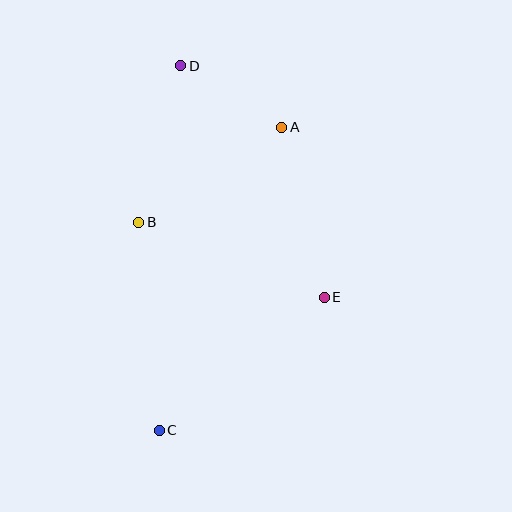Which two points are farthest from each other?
Points C and D are farthest from each other.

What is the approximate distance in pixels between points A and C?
The distance between A and C is approximately 327 pixels.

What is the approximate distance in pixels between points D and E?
The distance between D and E is approximately 273 pixels.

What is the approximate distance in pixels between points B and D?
The distance between B and D is approximately 162 pixels.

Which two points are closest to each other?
Points A and D are closest to each other.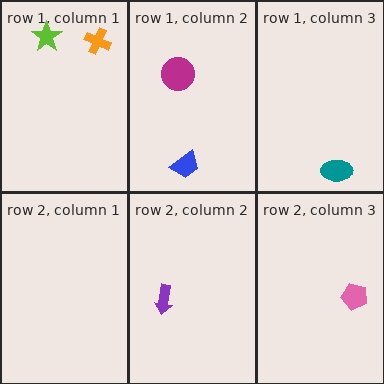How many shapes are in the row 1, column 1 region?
2.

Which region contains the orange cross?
The row 1, column 1 region.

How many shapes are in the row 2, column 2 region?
1.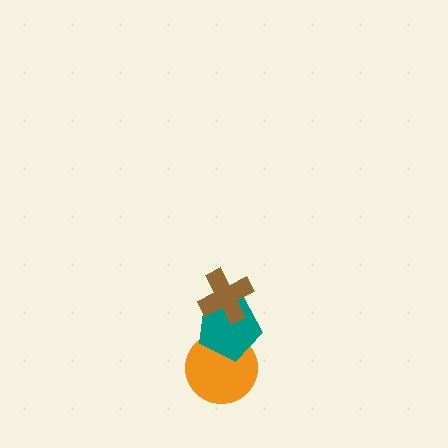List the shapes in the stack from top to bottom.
From top to bottom: the brown cross, the teal pentagon, the orange circle.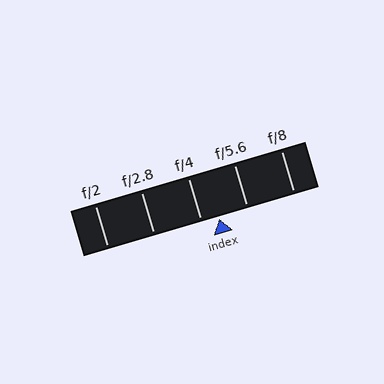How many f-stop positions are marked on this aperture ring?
There are 5 f-stop positions marked.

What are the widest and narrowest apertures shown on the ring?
The widest aperture shown is f/2 and the narrowest is f/8.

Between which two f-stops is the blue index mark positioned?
The index mark is between f/4 and f/5.6.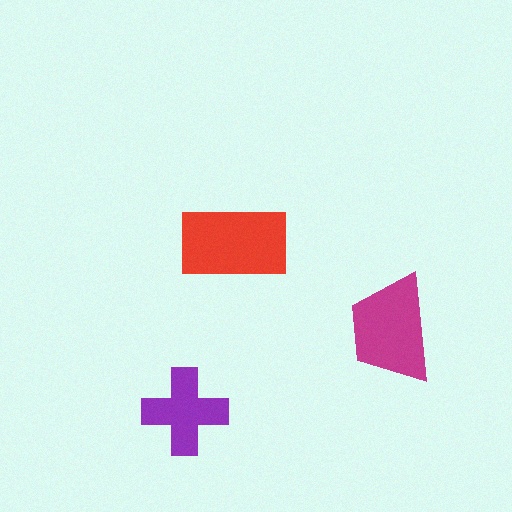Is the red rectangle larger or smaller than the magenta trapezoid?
Larger.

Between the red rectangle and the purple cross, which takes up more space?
The red rectangle.